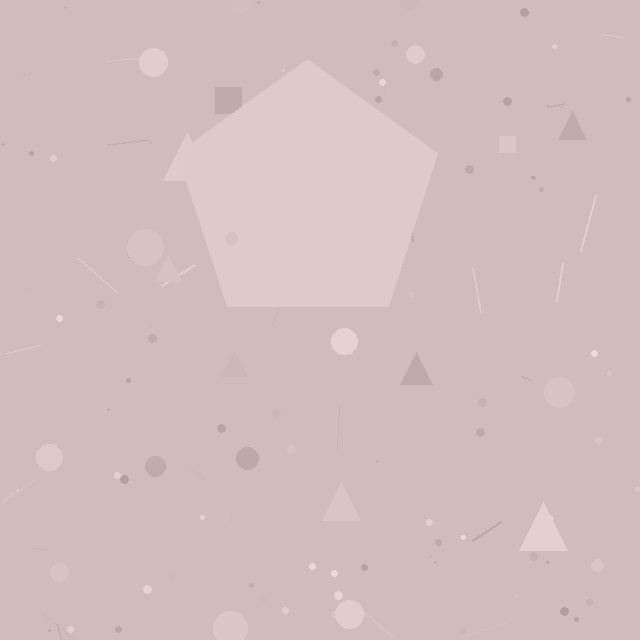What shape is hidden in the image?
A pentagon is hidden in the image.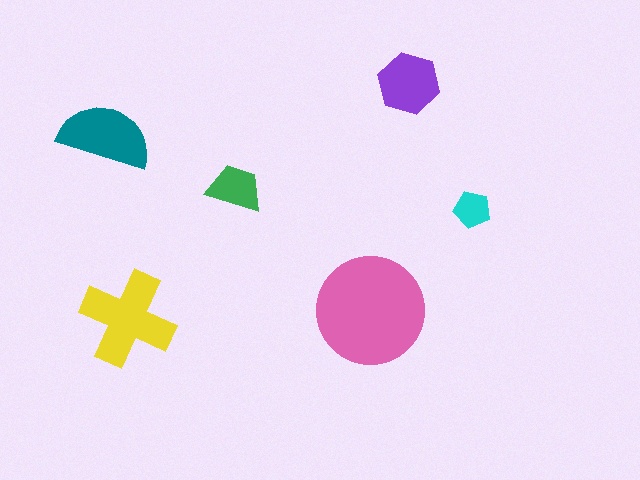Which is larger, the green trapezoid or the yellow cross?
The yellow cross.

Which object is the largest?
The pink circle.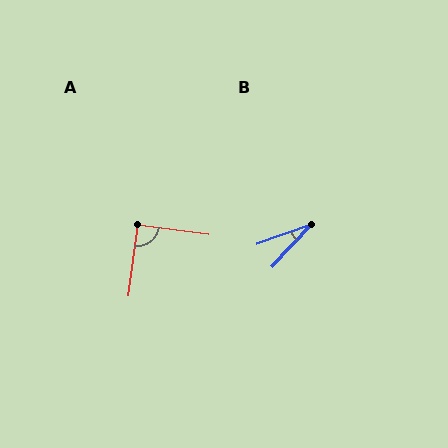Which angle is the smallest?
B, at approximately 28 degrees.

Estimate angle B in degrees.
Approximately 28 degrees.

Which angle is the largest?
A, at approximately 90 degrees.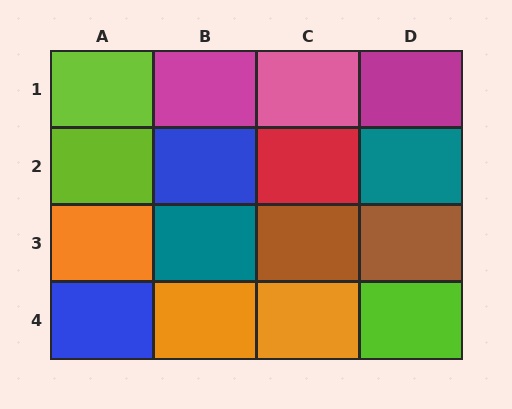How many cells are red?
1 cell is red.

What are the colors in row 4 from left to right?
Blue, orange, orange, lime.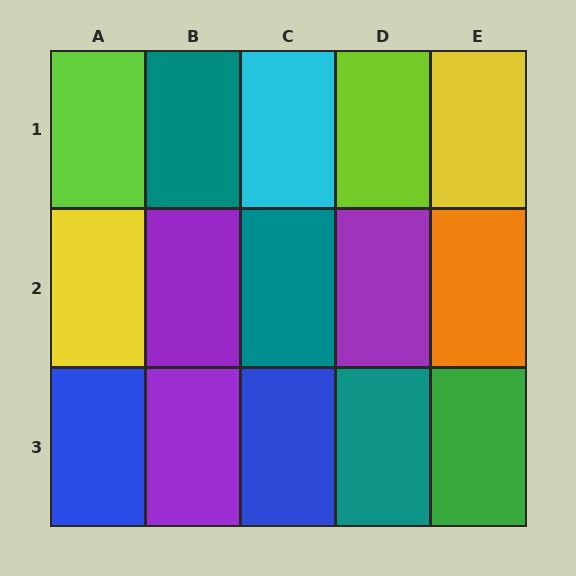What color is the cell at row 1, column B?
Teal.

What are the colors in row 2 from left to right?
Yellow, purple, teal, purple, orange.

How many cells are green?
1 cell is green.